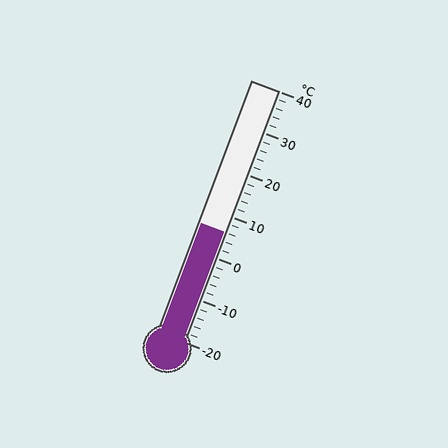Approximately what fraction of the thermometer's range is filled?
The thermometer is filled to approximately 45% of its range.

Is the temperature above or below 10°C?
The temperature is below 10°C.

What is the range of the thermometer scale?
The thermometer scale ranges from -20°C to 40°C.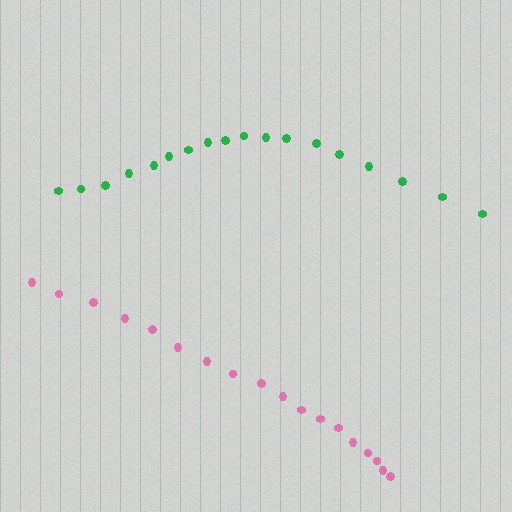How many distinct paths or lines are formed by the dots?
There are 2 distinct paths.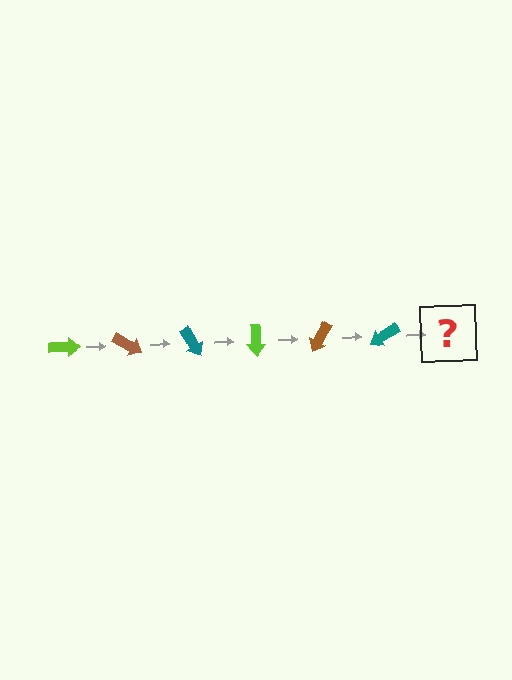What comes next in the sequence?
The next element should be a lime arrow, rotated 180 degrees from the start.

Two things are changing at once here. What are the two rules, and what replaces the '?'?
The two rules are that it rotates 30 degrees each step and the color cycles through lime, brown, and teal. The '?' should be a lime arrow, rotated 180 degrees from the start.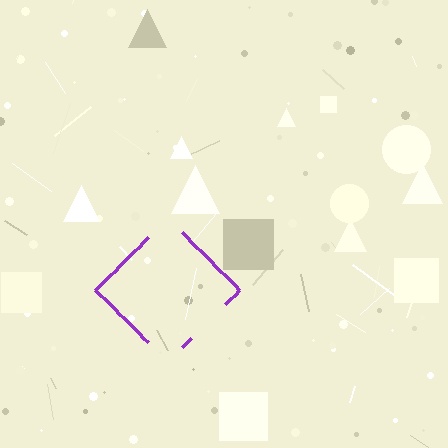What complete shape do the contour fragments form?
The contour fragments form a diamond.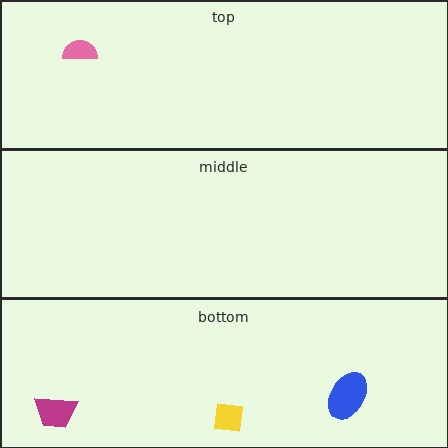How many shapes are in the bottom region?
3.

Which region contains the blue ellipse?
The bottom region.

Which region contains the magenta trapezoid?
The bottom region.